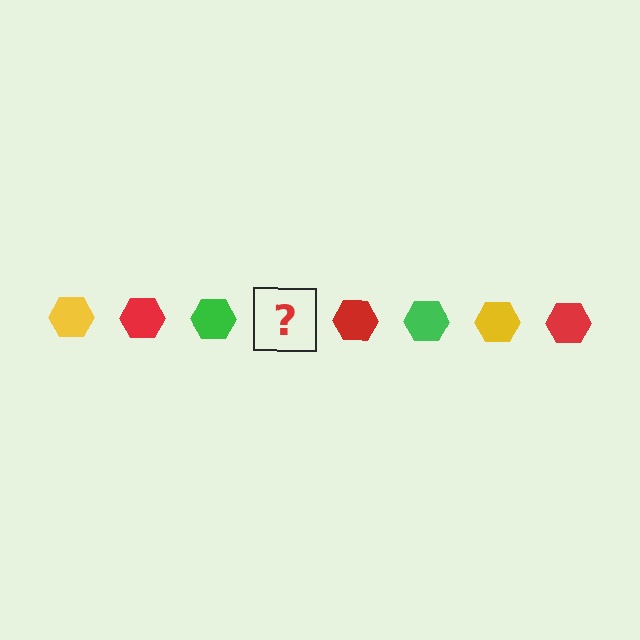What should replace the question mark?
The question mark should be replaced with a yellow hexagon.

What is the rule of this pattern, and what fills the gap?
The rule is that the pattern cycles through yellow, red, green hexagons. The gap should be filled with a yellow hexagon.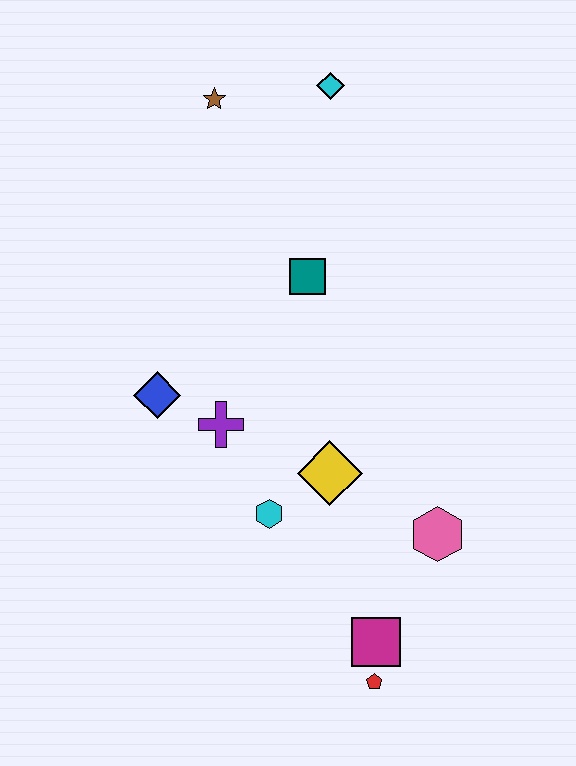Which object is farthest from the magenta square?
The brown star is farthest from the magenta square.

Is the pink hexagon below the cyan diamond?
Yes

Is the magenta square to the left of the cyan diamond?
No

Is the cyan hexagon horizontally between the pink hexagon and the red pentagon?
No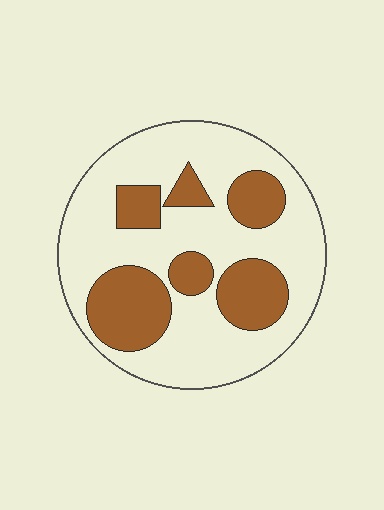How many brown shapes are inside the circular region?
6.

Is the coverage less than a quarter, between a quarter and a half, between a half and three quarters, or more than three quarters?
Between a quarter and a half.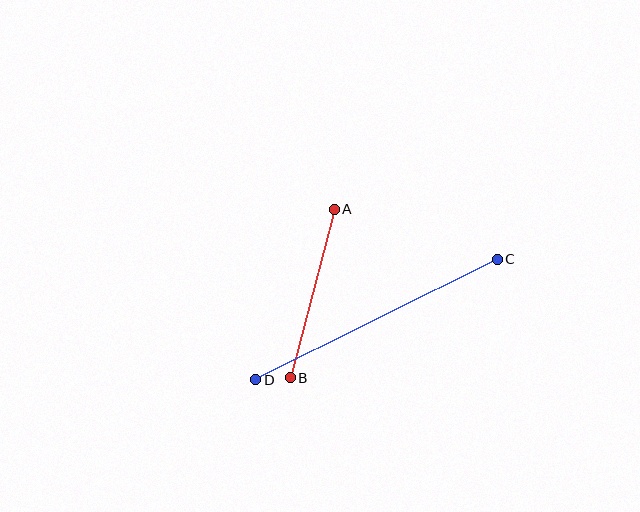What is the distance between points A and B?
The distance is approximately 174 pixels.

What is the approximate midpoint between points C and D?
The midpoint is at approximately (377, 320) pixels.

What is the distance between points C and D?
The distance is approximately 270 pixels.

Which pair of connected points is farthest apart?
Points C and D are farthest apart.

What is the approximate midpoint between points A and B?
The midpoint is at approximately (312, 293) pixels.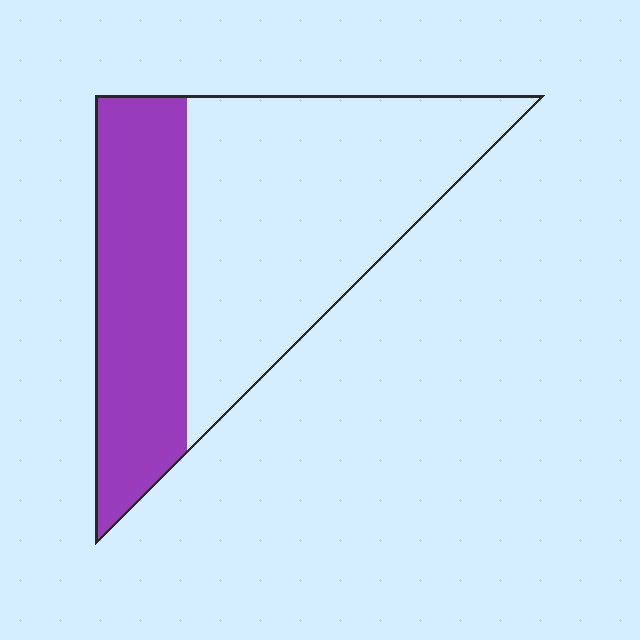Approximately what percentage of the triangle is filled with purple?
Approximately 35%.